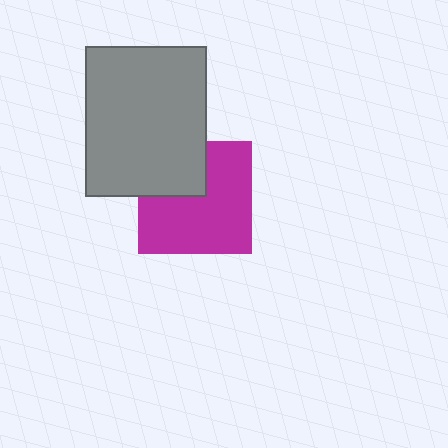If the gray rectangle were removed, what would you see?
You would see the complete magenta square.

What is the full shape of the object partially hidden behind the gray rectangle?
The partially hidden object is a magenta square.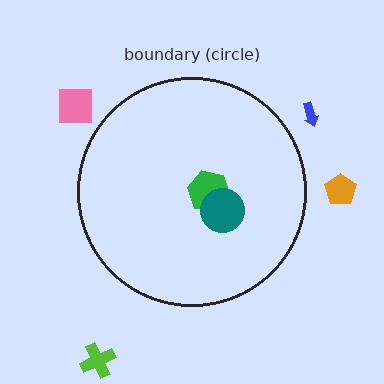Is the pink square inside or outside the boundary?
Outside.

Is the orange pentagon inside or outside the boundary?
Outside.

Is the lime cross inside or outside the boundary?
Outside.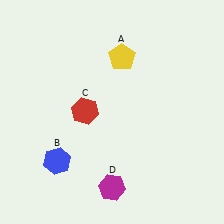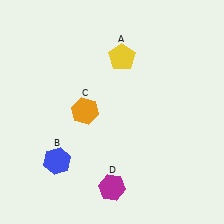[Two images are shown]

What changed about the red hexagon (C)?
In Image 1, C is red. In Image 2, it changed to orange.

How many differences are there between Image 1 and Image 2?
There is 1 difference between the two images.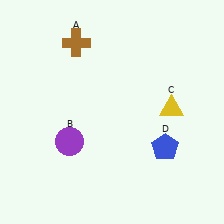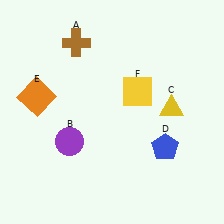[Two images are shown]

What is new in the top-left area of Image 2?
An orange square (E) was added in the top-left area of Image 2.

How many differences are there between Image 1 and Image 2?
There are 2 differences between the two images.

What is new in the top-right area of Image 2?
A yellow square (F) was added in the top-right area of Image 2.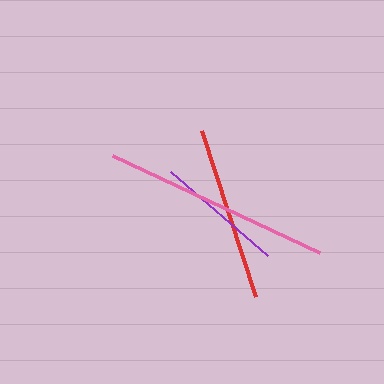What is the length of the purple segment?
The purple segment is approximately 128 pixels long.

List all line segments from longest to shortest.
From longest to shortest: pink, red, purple.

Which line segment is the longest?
The pink line is the longest at approximately 228 pixels.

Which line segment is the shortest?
The purple line is the shortest at approximately 128 pixels.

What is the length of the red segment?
The red segment is approximately 174 pixels long.